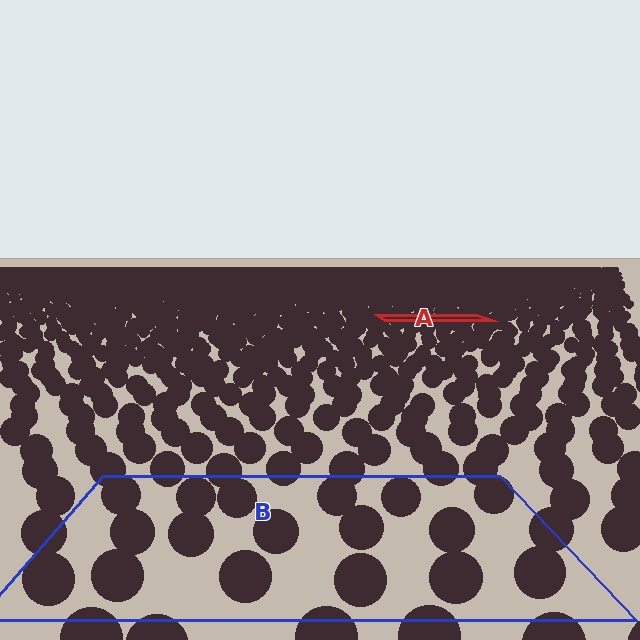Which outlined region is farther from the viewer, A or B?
Region A is farther from the viewer — the texture elements inside it appear smaller and more densely packed.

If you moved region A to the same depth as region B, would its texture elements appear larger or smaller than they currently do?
They would appear larger. At a closer depth, the same texture elements are projected at a bigger on-screen size.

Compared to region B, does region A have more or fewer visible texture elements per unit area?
Region A has more texture elements per unit area — they are packed more densely because it is farther away.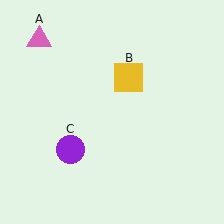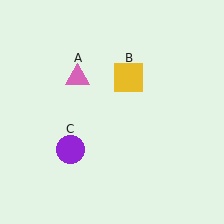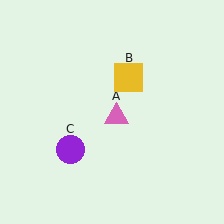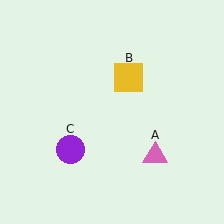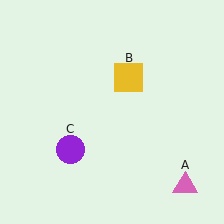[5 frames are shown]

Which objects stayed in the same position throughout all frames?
Yellow square (object B) and purple circle (object C) remained stationary.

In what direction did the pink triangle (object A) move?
The pink triangle (object A) moved down and to the right.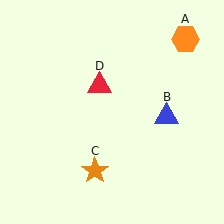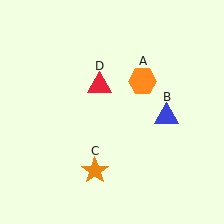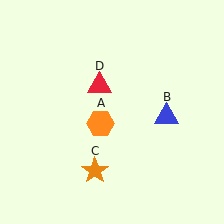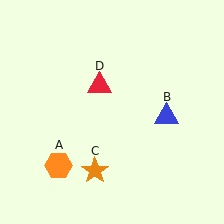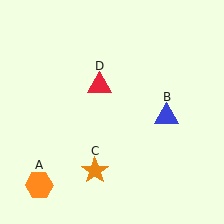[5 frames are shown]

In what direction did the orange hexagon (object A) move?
The orange hexagon (object A) moved down and to the left.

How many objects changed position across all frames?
1 object changed position: orange hexagon (object A).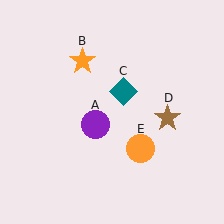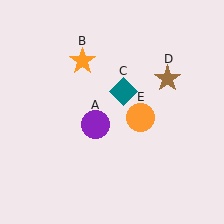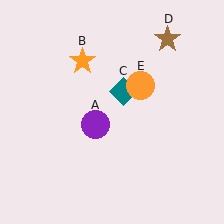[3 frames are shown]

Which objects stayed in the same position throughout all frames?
Purple circle (object A) and orange star (object B) and teal diamond (object C) remained stationary.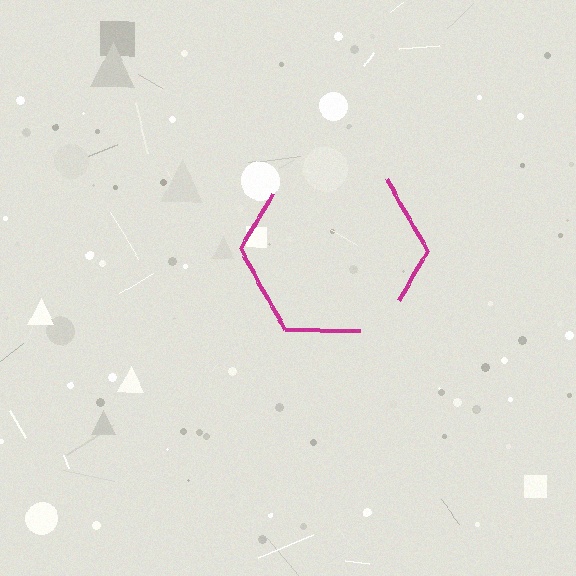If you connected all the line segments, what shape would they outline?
They would outline a hexagon.